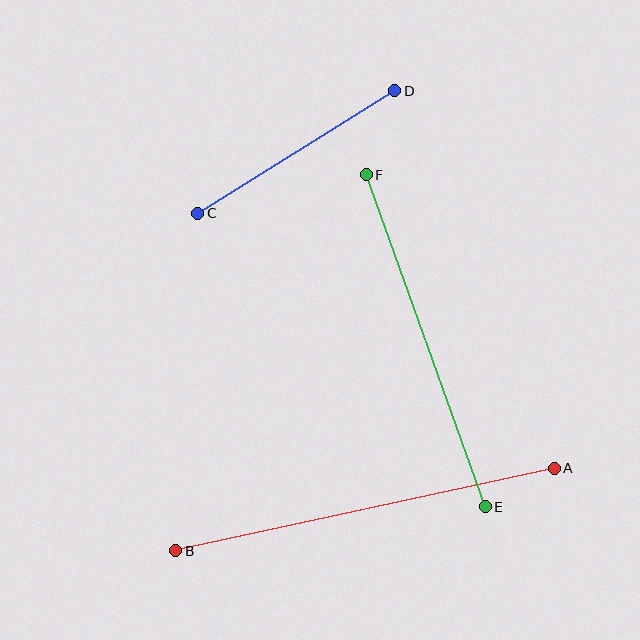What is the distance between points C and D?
The distance is approximately 232 pixels.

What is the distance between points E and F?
The distance is approximately 353 pixels.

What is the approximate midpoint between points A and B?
The midpoint is at approximately (365, 510) pixels.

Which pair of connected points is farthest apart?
Points A and B are farthest apart.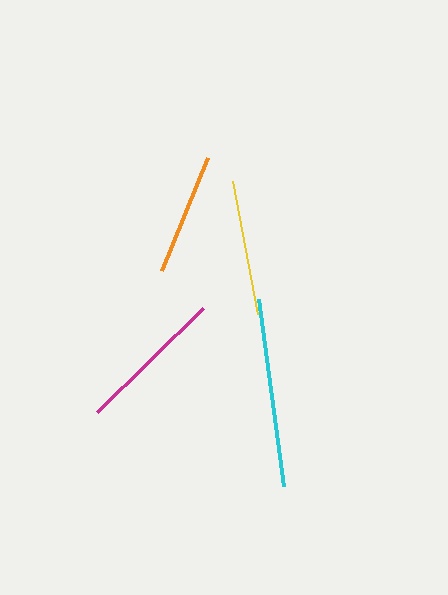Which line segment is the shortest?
The orange line is the shortest at approximately 122 pixels.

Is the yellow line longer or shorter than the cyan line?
The cyan line is longer than the yellow line.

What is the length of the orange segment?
The orange segment is approximately 122 pixels long.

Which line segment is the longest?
The cyan line is the longest at approximately 189 pixels.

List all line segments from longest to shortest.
From longest to shortest: cyan, magenta, yellow, orange.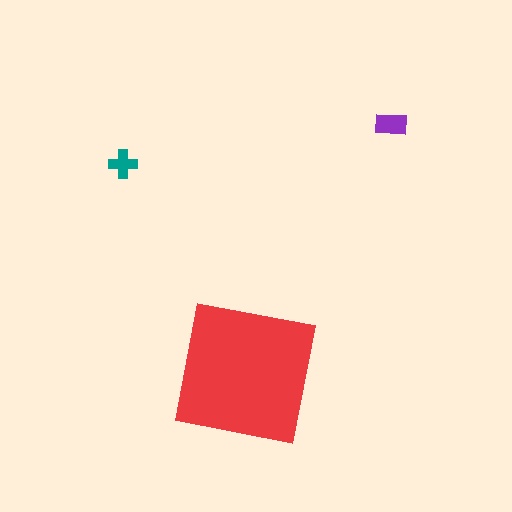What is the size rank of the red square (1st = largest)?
1st.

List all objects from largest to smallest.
The red square, the purple rectangle, the teal cross.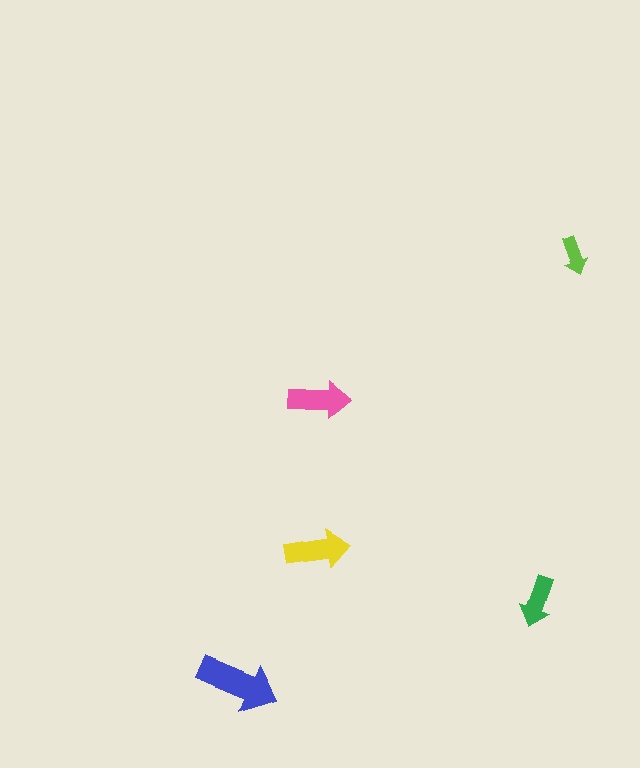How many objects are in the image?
There are 5 objects in the image.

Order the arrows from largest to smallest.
the blue one, the yellow one, the pink one, the green one, the lime one.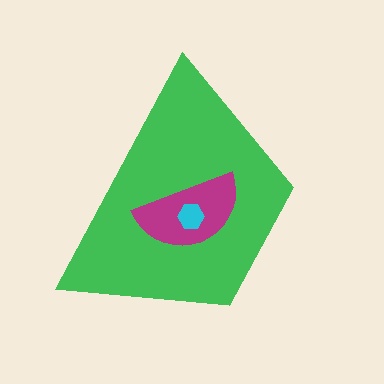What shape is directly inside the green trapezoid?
The magenta semicircle.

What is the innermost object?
The cyan hexagon.